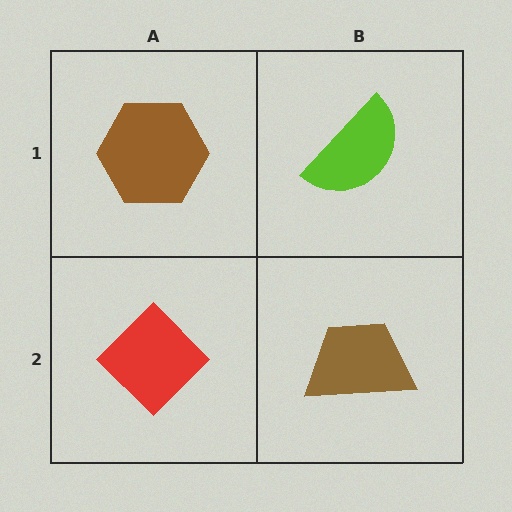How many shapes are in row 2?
2 shapes.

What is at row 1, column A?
A brown hexagon.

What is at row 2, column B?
A brown trapezoid.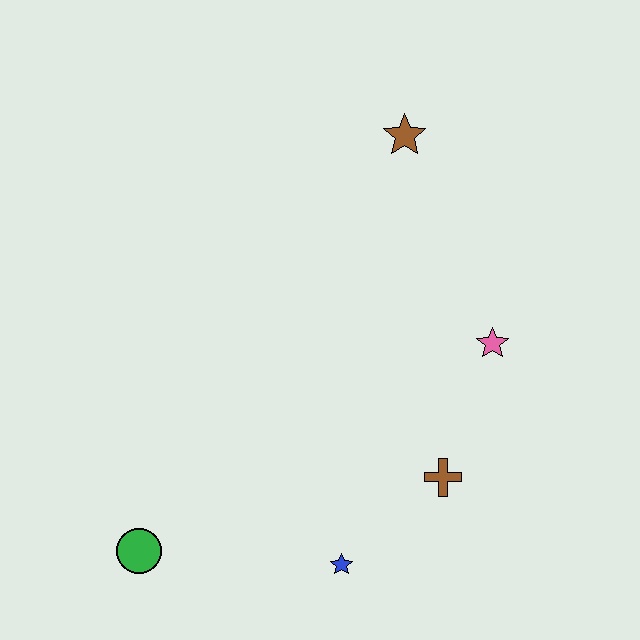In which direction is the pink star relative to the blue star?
The pink star is above the blue star.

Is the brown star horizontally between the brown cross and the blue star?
Yes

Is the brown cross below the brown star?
Yes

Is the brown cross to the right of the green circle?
Yes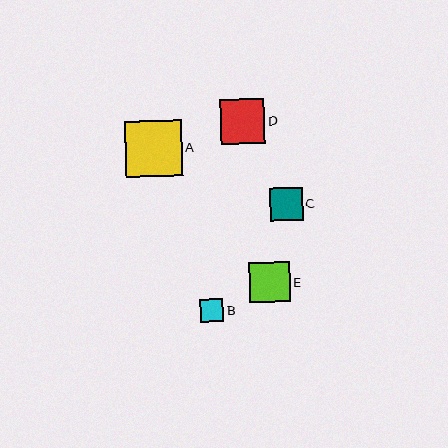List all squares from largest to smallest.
From largest to smallest: A, D, E, C, B.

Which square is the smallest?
Square B is the smallest with a size of approximately 23 pixels.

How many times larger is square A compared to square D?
Square A is approximately 1.3 times the size of square D.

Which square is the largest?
Square A is the largest with a size of approximately 56 pixels.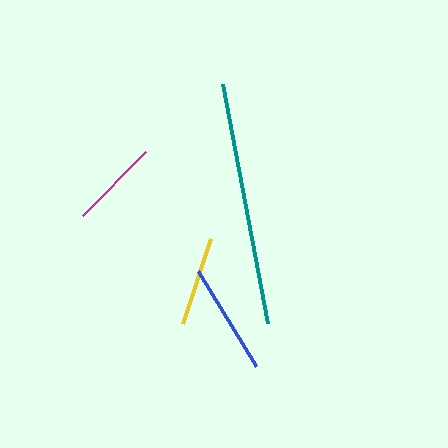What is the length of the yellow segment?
The yellow segment is approximately 89 pixels long.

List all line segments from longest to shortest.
From longest to shortest: teal, blue, yellow, magenta.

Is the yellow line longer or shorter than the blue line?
The blue line is longer than the yellow line.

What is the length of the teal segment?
The teal segment is approximately 243 pixels long.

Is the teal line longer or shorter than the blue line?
The teal line is longer than the blue line.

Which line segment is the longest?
The teal line is the longest at approximately 243 pixels.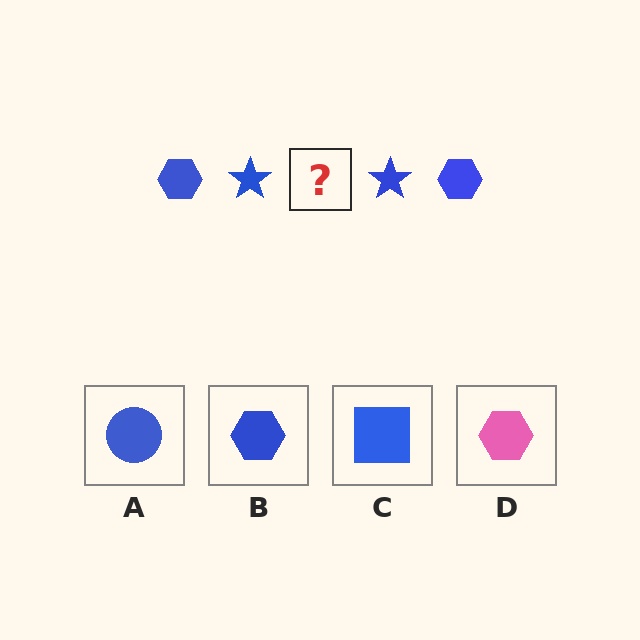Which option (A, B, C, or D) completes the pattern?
B.